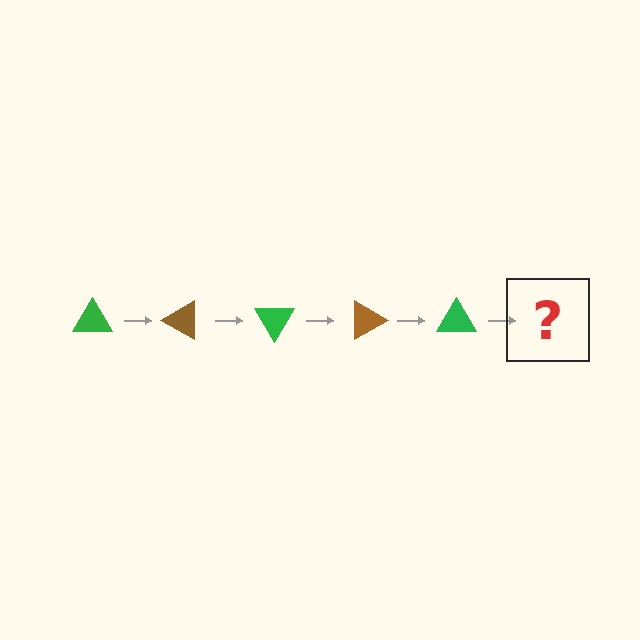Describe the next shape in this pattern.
It should be a brown triangle, rotated 150 degrees from the start.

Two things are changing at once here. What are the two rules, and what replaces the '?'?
The two rules are that it rotates 30 degrees each step and the color cycles through green and brown. The '?' should be a brown triangle, rotated 150 degrees from the start.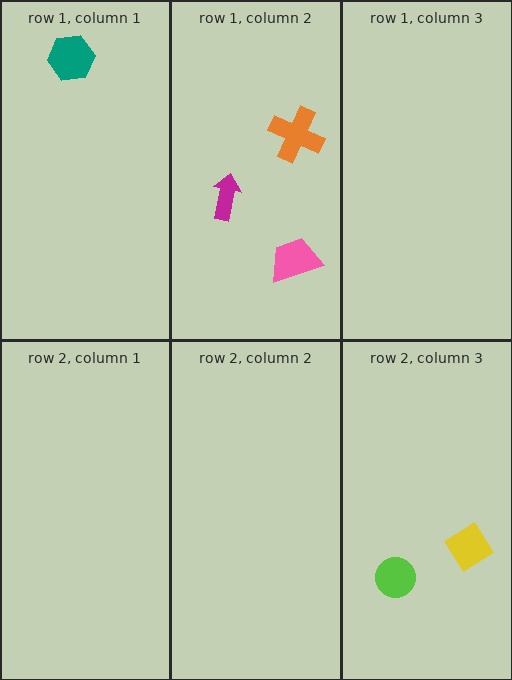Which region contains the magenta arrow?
The row 1, column 2 region.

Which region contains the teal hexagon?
The row 1, column 1 region.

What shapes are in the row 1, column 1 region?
The teal hexagon.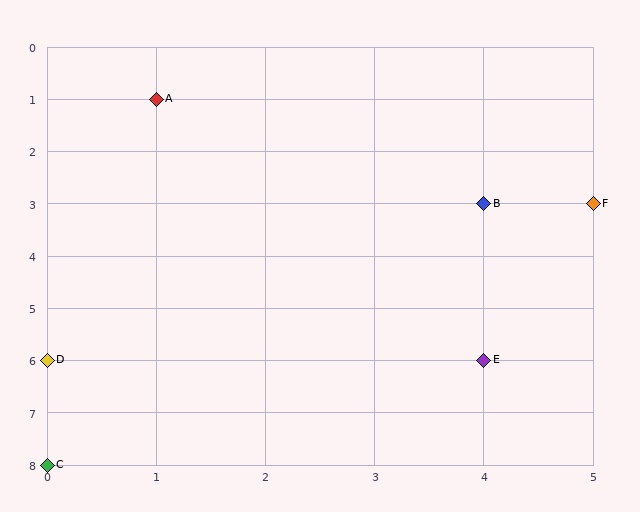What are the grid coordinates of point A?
Point A is at grid coordinates (1, 1).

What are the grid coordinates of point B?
Point B is at grid coordinates (4, 3).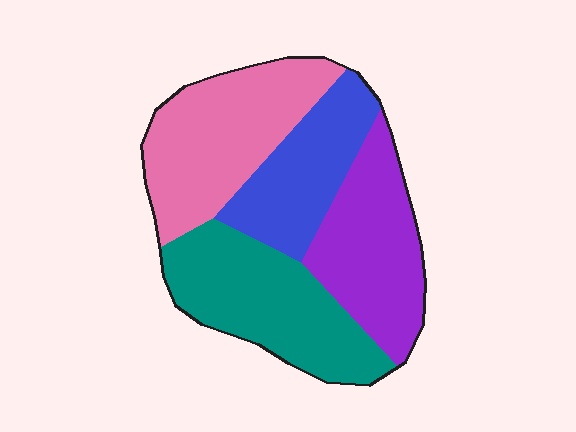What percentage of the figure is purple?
Purple covers 24% of the figure.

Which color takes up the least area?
Blue, at roughly 20%.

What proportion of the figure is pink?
Pink takes up about one quarter (1/4) of the figure.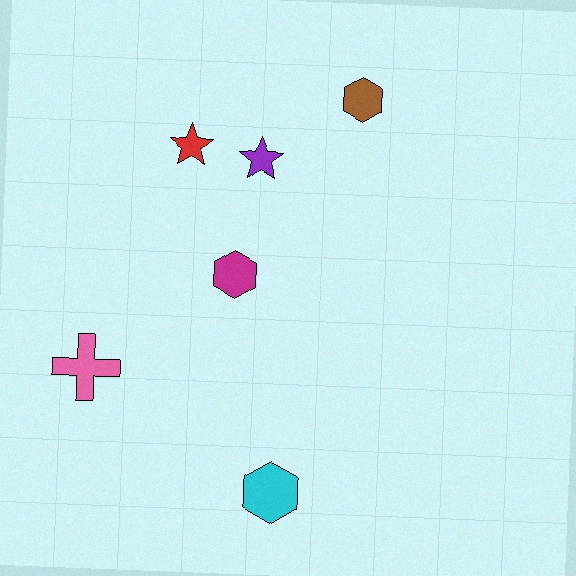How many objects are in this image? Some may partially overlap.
There are 6 objects.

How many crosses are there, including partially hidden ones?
There is 1 cross.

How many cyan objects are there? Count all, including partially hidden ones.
There is 1 cyan object.